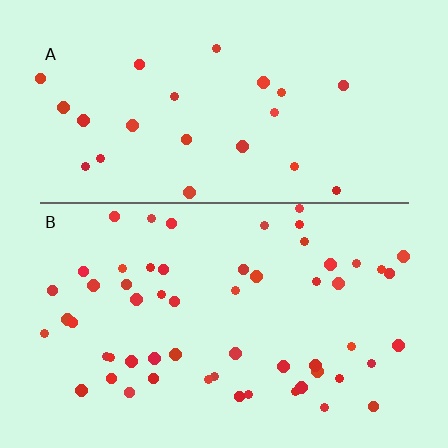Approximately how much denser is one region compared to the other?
Approximately 2.4× — region B over region A.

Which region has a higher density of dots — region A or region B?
B (the bottom).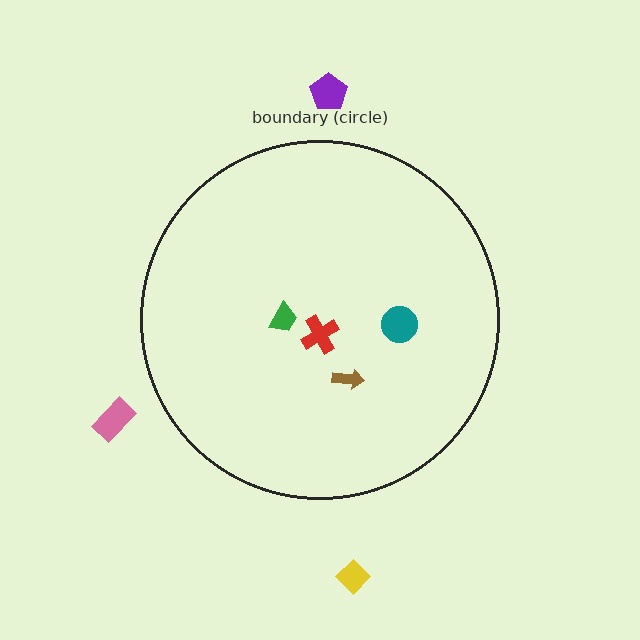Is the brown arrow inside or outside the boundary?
Inside.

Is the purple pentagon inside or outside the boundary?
Outside.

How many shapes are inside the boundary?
4 inside, 3 outside.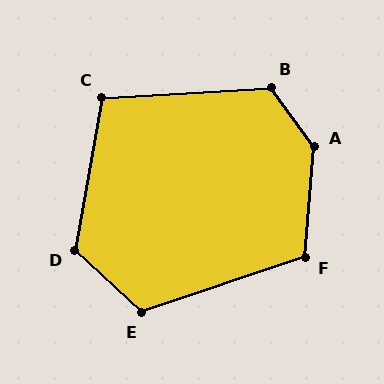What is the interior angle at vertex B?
Approximately 123 degrees (obtuse).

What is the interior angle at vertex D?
Approximately 123 degrees (obtuse).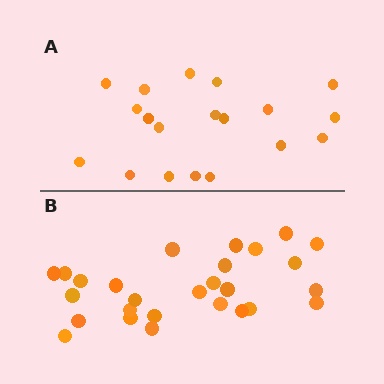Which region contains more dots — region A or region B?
Region B (the bottom region) has more dots.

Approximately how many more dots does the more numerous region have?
Region B has roughly 8 or so more dots than region A.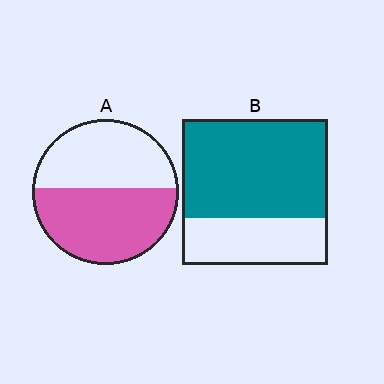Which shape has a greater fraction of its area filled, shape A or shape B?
Shape B.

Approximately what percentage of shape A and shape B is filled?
A is approximately 55% and B is approximately 70%.